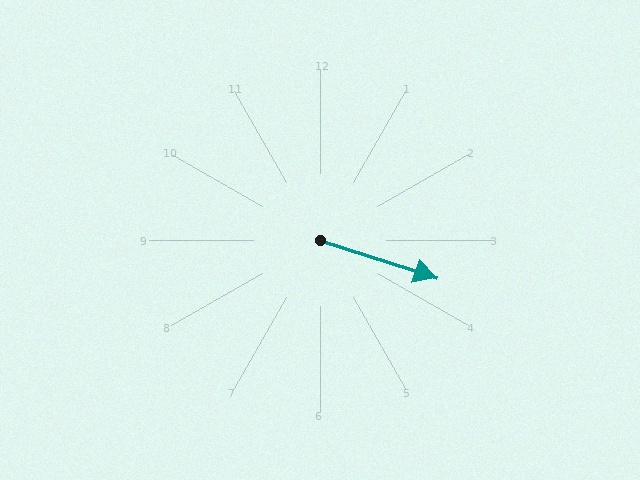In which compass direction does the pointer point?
East.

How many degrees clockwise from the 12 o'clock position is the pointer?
Approximately 108 degrees.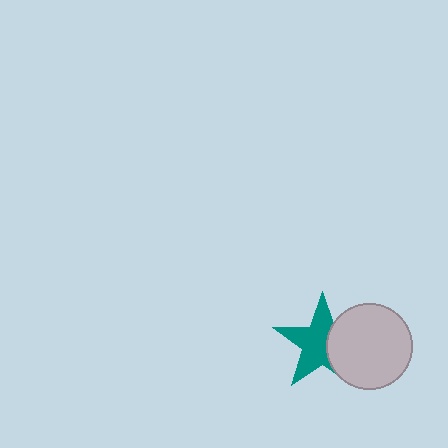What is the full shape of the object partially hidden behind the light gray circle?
The partially hidden object is a teal star.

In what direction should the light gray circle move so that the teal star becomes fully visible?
The light gray circle should move right. That is the shortest direction to clear the overlap and leave the teal star fully visible.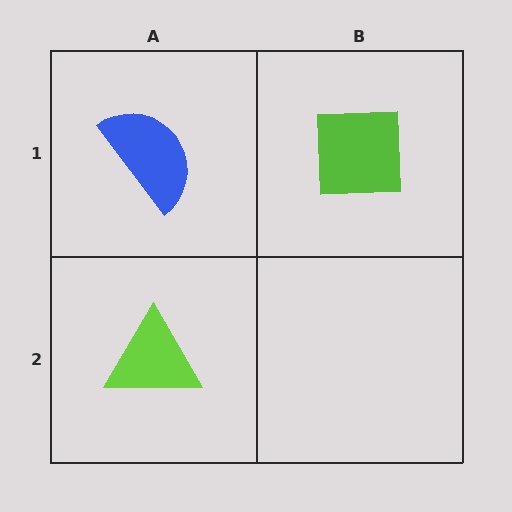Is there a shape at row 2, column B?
No, that cell is empty.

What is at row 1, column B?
A lime square.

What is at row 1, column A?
A blue semicircle.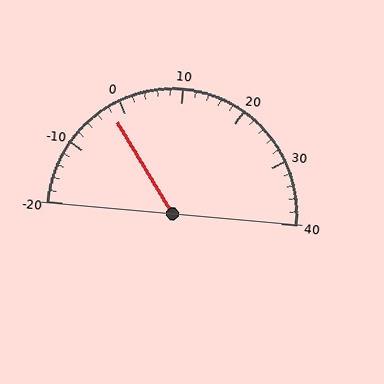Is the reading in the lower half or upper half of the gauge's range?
The reading is in the lower half of the range (-20 to 40).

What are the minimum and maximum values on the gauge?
The gauge ranges from -20 to 40.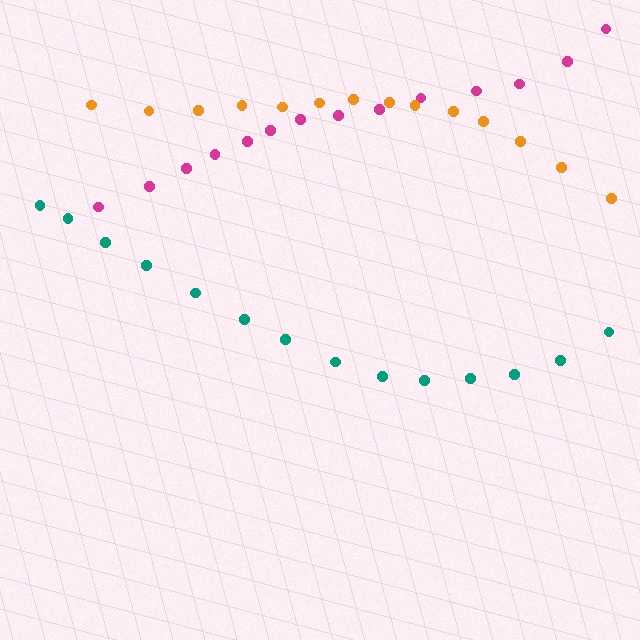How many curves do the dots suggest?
There are 3 distinct paths.